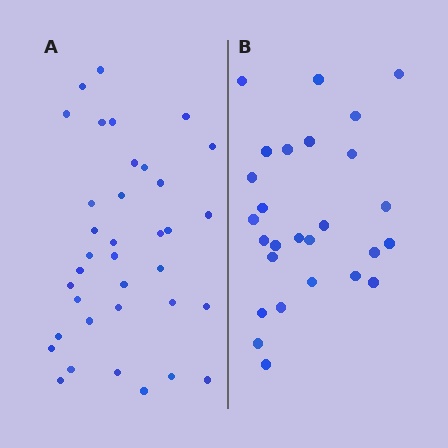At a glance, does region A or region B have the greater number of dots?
Region A (the left region) has more dots.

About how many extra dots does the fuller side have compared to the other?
Region A has roughly 8 or so more dots than region B.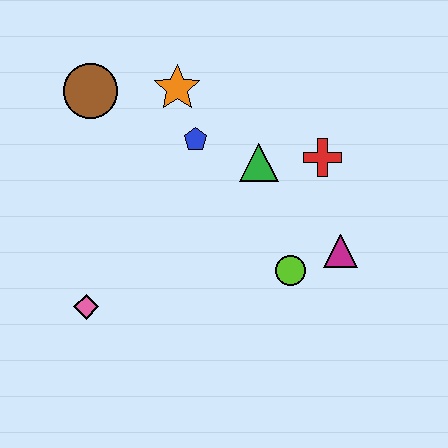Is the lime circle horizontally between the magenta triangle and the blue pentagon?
Yes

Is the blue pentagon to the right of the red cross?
No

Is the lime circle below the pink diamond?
No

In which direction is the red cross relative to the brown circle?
The red cross is to the right of the brown circle.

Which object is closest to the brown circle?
The orange star is closest to the brown circle.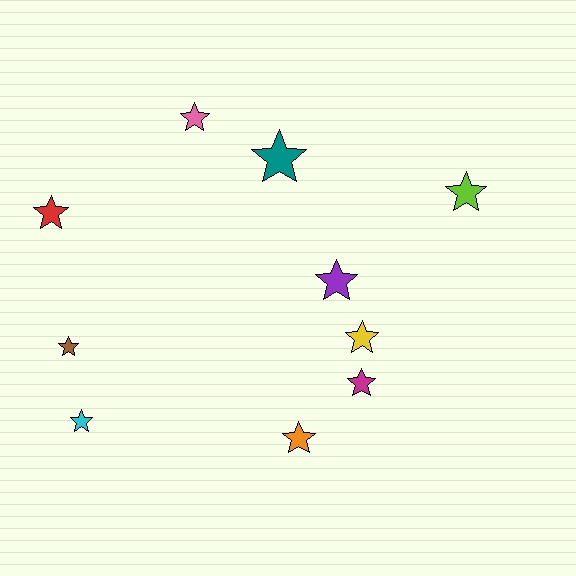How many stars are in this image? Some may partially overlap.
There are 10 stars.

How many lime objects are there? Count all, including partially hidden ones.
There is 1 lime object.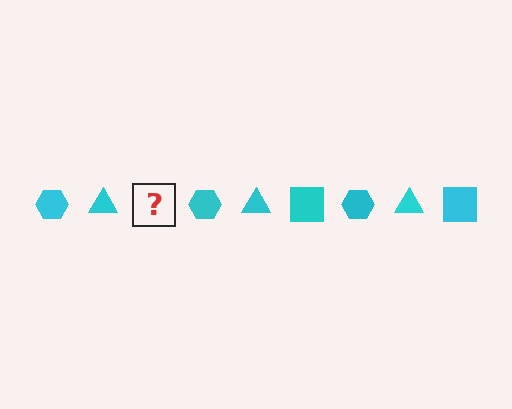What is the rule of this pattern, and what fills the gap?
The rule is that the pattern cycles through hexagon, triangle, square shapes in cyan. The gap should be filled with a cyan square.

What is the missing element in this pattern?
The missing element is a cyan square.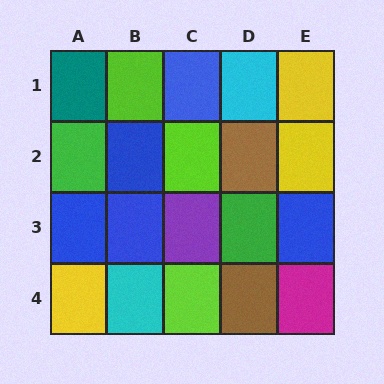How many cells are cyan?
2 cells are cyan.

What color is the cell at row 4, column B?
Cyan.